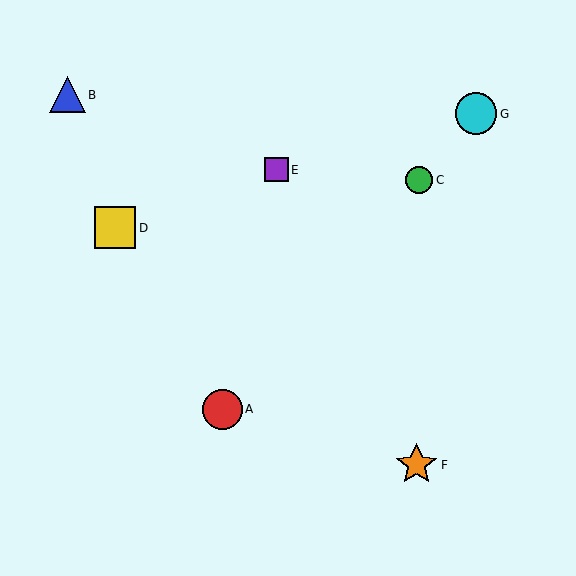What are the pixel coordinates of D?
Object D is at (115, 228).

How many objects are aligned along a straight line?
3 objects (A, C, G) are aligned along a straight line.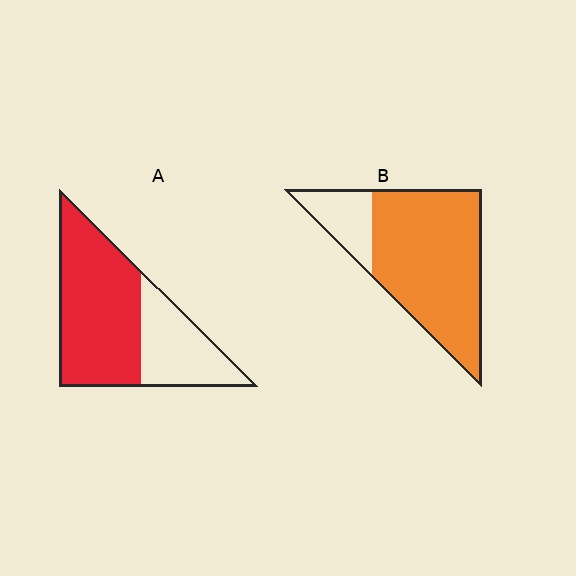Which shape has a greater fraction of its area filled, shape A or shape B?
Shape B.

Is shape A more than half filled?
Yes.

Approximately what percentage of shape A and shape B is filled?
A is approximately 65% and B is approximately 80%.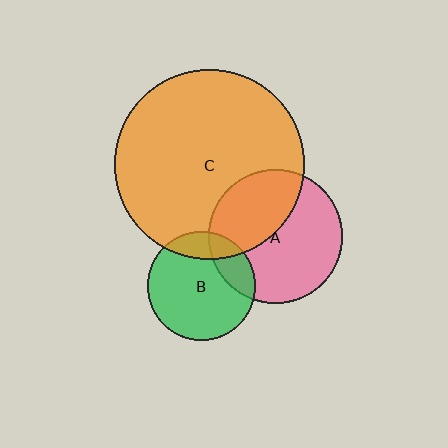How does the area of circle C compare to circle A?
Approximately 2.0 times.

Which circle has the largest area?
Circle C (orange).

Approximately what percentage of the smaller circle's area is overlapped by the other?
Approximately 15%.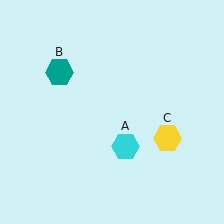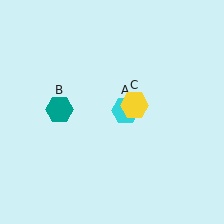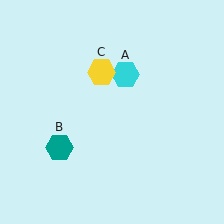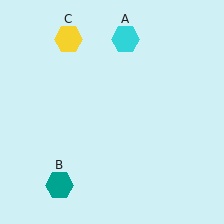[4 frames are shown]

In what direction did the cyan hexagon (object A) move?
The cyan hexagon (object A) moved up.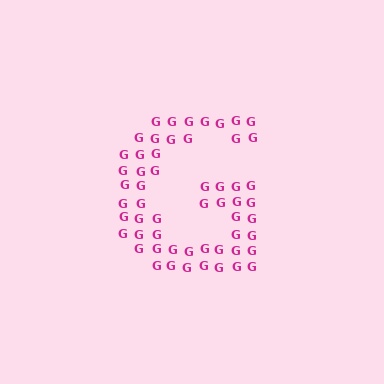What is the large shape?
The large shape is the letter G.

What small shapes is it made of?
It is made of small letter G's.